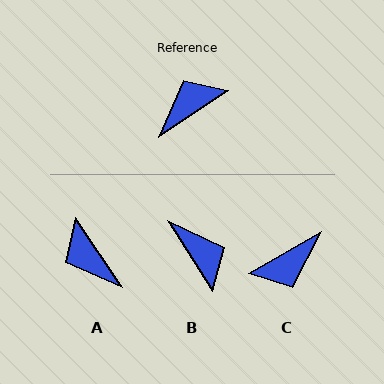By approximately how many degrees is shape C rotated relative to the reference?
Approximately 176 degrees counter-clockwise.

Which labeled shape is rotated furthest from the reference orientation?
C, about 176 degrees away.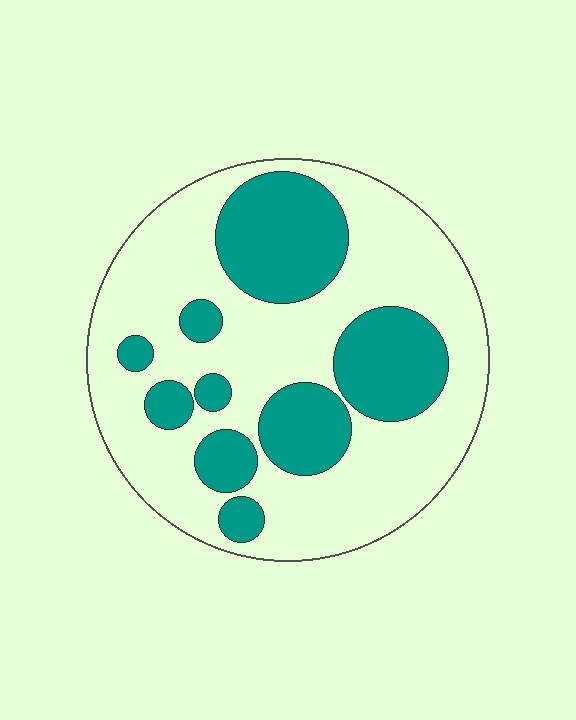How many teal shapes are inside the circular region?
9.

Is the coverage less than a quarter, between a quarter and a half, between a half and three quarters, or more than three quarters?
Between a quarter and a half.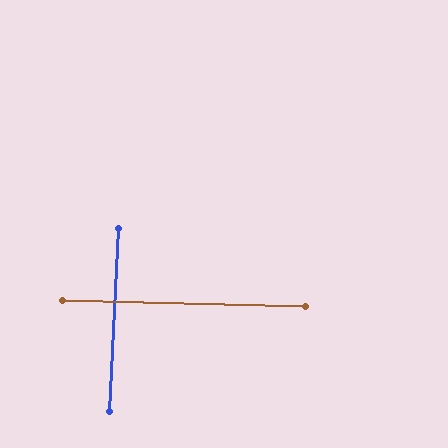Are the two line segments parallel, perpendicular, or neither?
Perpendicular — they meet at approximately 89°.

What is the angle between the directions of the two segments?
Approximately 89 degrees.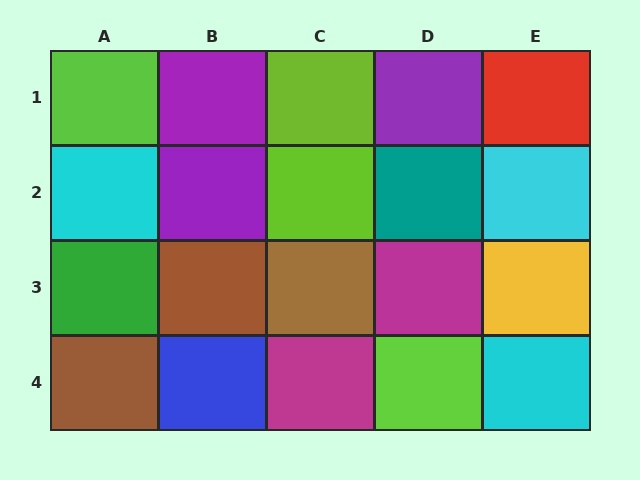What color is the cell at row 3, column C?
Brown.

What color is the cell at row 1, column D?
Purple.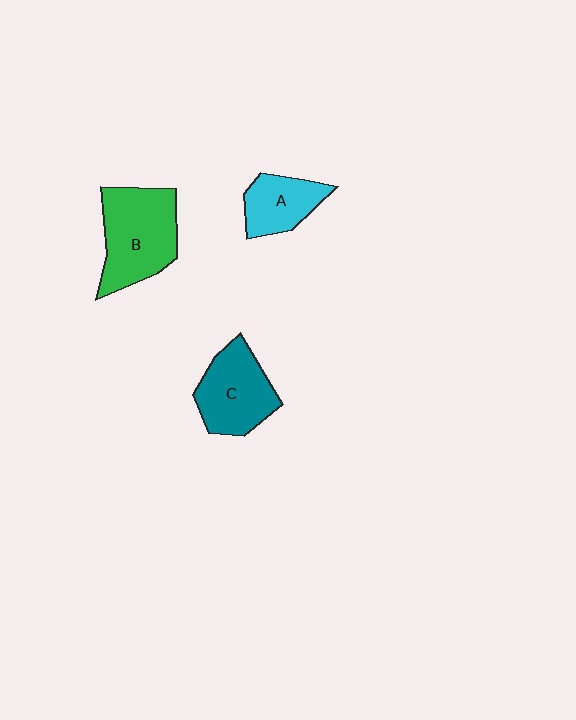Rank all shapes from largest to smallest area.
From largest to smallest: B (green), C (teal), A (cyan).